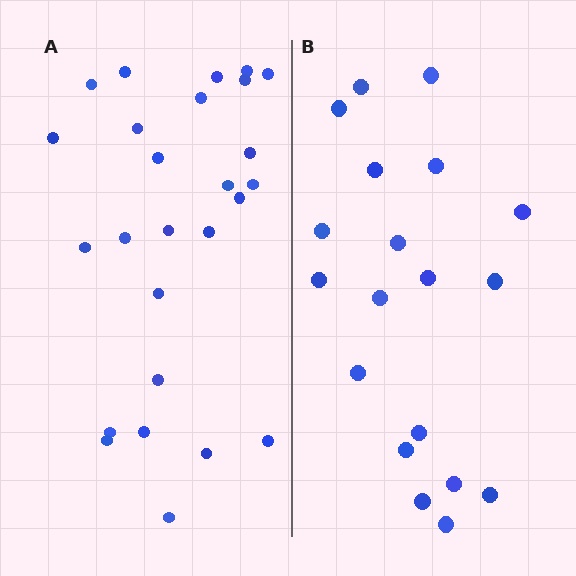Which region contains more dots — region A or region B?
Region A (the left region) has more dots.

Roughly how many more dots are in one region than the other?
Region A has roughly 8 or so more dots than region B.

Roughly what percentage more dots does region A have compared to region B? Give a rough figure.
About 35% more.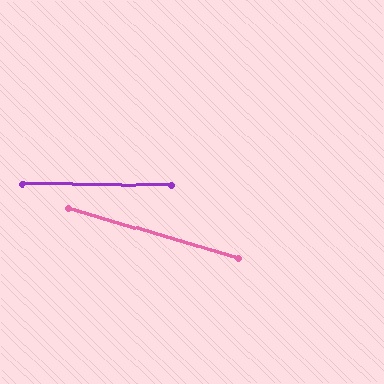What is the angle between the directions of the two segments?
Approximately 16 degrees.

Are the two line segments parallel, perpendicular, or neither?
Neither parallel nor perpendicular — they differ by about 16°.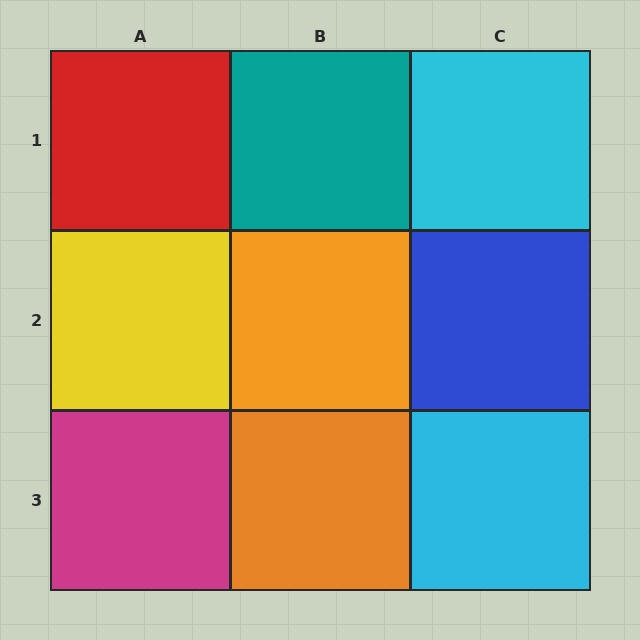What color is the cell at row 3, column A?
Magenta.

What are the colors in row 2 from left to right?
Yellow, orange, blue.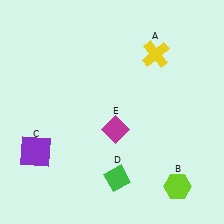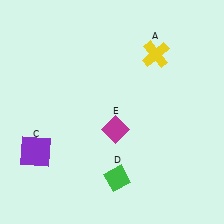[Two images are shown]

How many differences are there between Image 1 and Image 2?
There is 1 difference between the two images.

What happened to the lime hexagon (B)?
The lime hexagon (B) was removed in Image 2. It was in the bottom-right area of Image 1.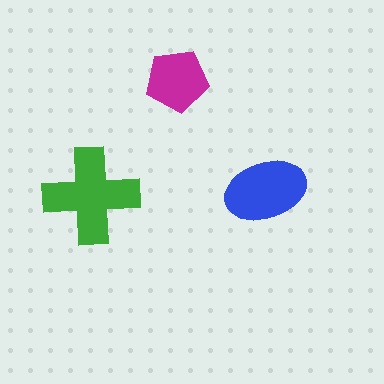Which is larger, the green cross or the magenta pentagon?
The green cross.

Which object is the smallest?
The magenta pentagon.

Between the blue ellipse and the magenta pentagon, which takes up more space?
The blue ellipse.